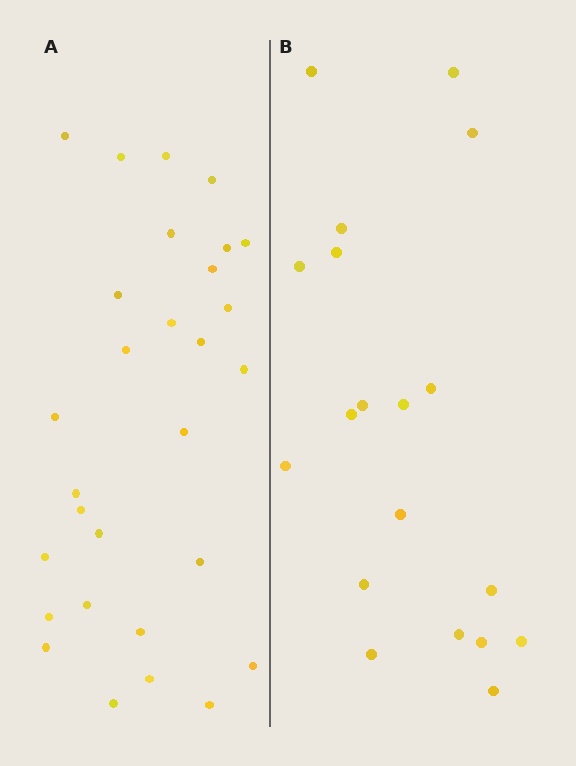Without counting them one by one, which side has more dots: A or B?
Region A (the left region) has more dots.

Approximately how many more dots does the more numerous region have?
Region A has roughly 10 or so more dots than region B.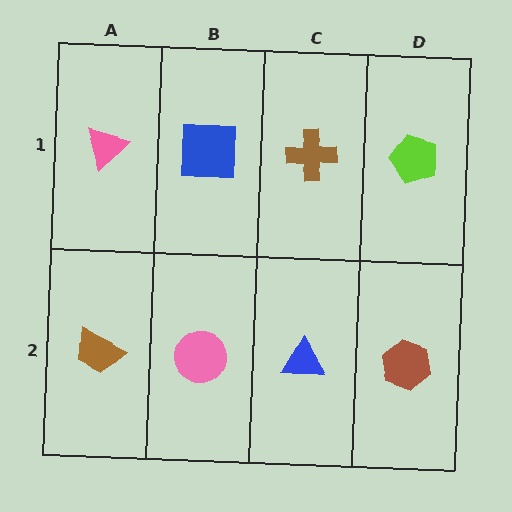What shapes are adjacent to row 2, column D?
A lime pentagon (row 1, column D), a blue triangle (row 2, column C).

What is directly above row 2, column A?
A pink triangle.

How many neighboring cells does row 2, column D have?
2.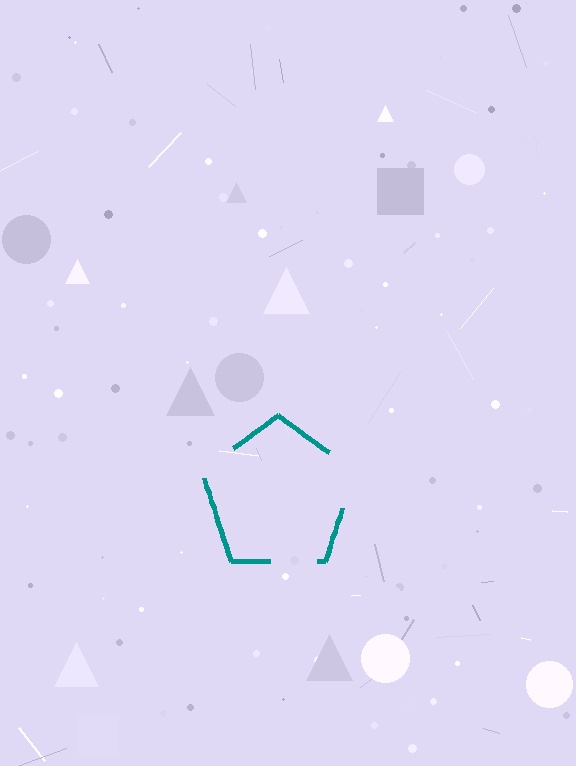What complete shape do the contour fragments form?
The contour fragments form a pentagon.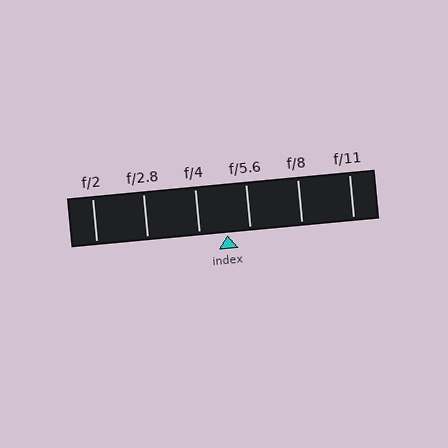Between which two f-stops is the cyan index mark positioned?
The index mark is between f/4 and f/5.6.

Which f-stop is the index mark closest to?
The index mark is closest to f/5.6.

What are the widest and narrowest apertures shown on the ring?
The widest aperture shown is f/2 and the narrowest is f/11.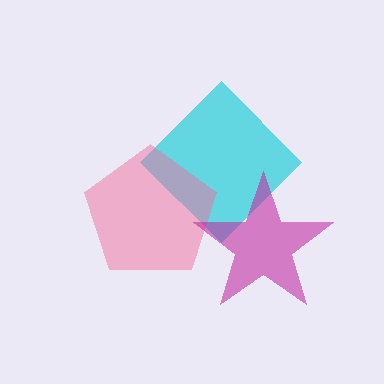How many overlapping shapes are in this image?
There are 3 overlapping shapes in the image.